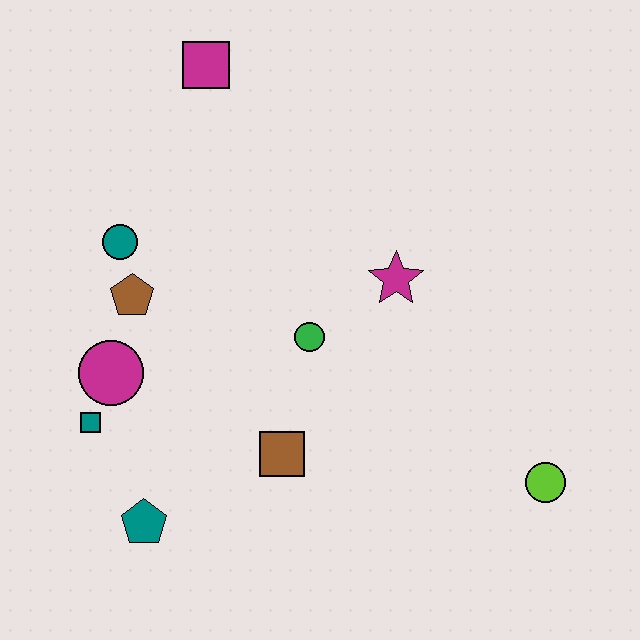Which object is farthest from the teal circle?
The lime circle is farthest from the teal circle.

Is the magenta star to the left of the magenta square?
No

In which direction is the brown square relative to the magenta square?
The brown square is below the magenta square.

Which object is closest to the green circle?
The magenta star is closest to the green circle.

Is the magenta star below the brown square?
No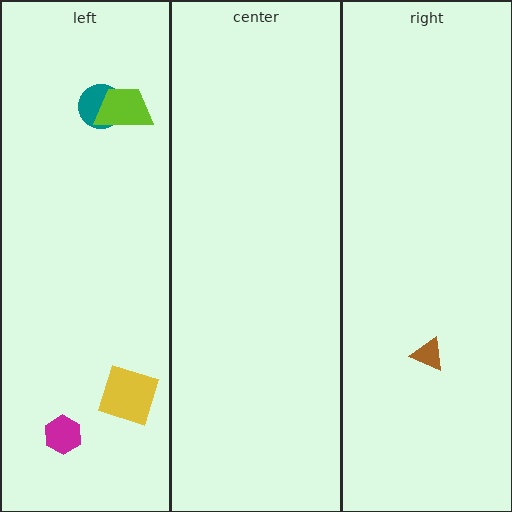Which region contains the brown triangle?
The right region.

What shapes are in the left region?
The magenta hexagon, the yellow square, the teal circle, the lime trapezoid.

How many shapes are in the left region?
4.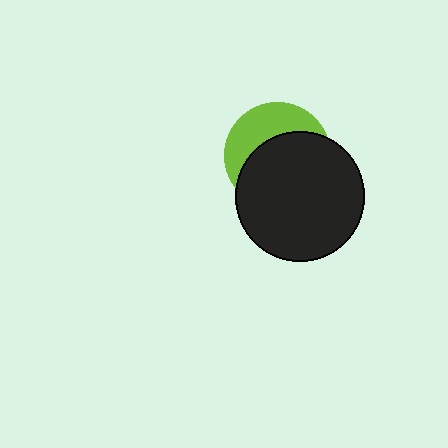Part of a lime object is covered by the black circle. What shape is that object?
It is a circle.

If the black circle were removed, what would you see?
You would see the complete lime circle.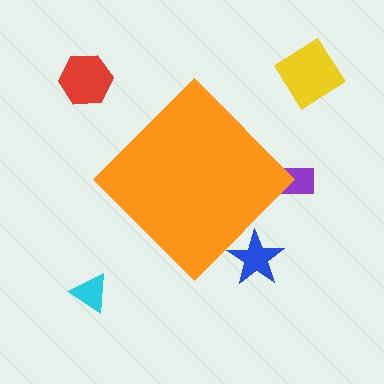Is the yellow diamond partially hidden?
No, the yellow diamond is fully visible.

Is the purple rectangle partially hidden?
Yes, the purple rectangle is partially hidden behind the orange diamond.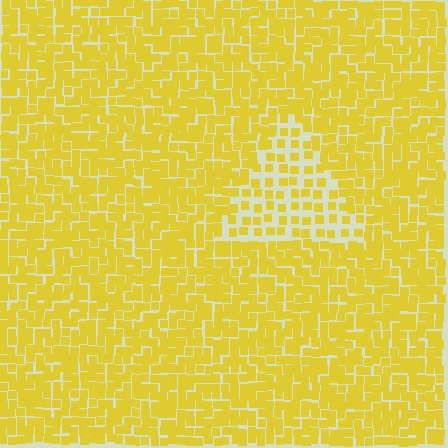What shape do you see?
I see a triangle.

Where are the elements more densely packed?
The elements are more densely packed outside the triangle boundary.